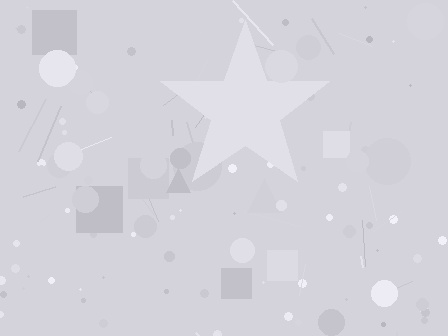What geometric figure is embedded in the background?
A star is embedded in the background.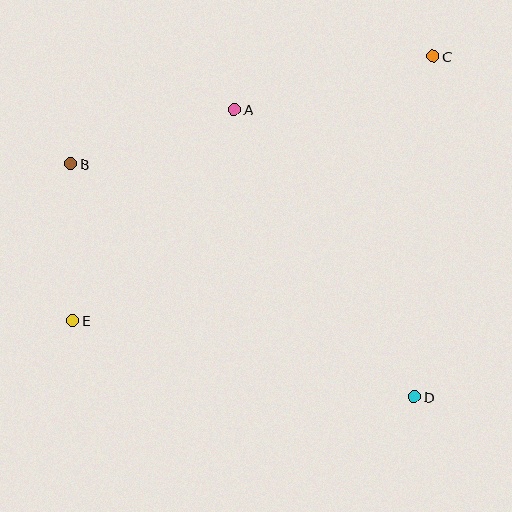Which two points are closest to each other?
Points B and E are closest to each other.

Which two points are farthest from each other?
Points C and E are farthest from each other.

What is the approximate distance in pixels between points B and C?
The distance between B and C is approximately 378 pixels.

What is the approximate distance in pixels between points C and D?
The distance between C and D is approximately 341 pixels.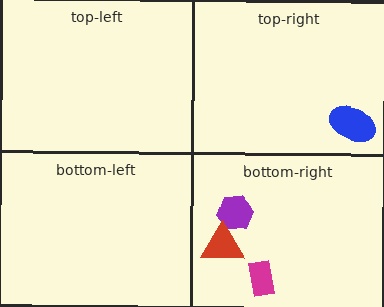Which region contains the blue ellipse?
The top-right region.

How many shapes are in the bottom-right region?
3.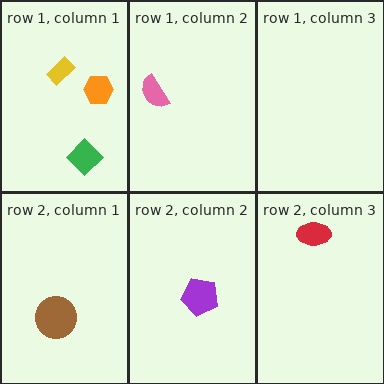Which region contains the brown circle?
The row 2, column 1 region.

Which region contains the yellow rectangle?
The row 1, column 1 region.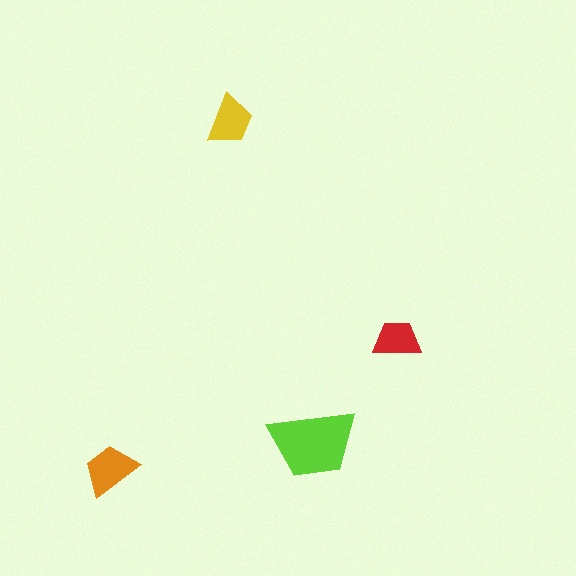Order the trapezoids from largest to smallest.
the lime one, the orange one, the yellow one, the red one.